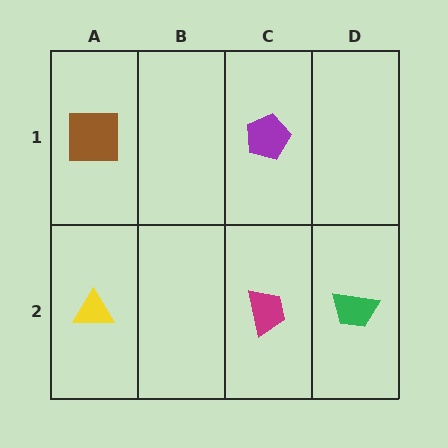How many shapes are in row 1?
2 shapes.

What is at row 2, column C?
A magenta trapezoid.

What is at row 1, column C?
A purple pentagon.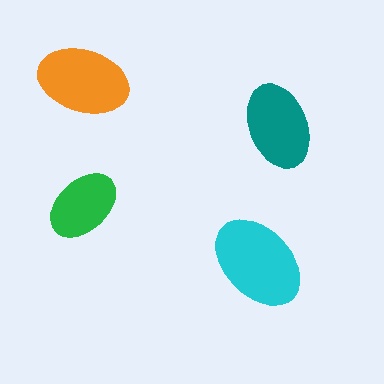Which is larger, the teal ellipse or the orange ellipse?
The orange one.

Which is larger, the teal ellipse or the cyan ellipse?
The cyan one.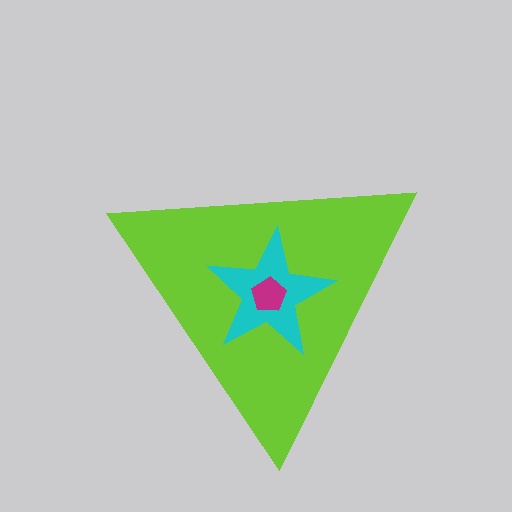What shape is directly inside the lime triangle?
The cyan star.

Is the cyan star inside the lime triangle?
Yes.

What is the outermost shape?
The lime triangle.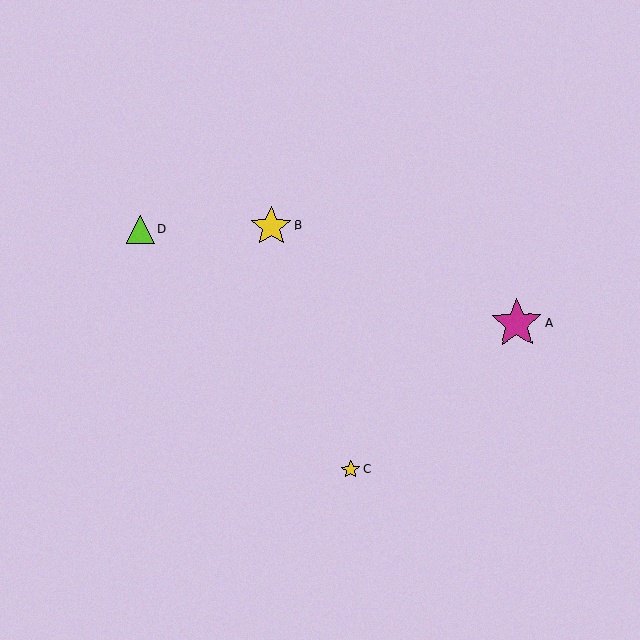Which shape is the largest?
The magenta star (labeled A) is the largest.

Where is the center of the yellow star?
The center of the yellow star is at (271, 226).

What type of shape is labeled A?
Shape A is a magenta star.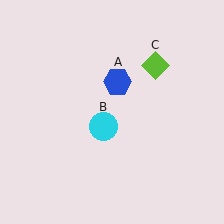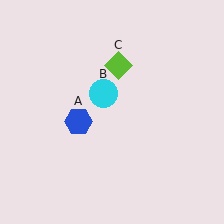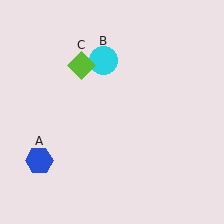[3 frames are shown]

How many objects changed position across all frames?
3 objects changed position: blue hexagon (object A), cyan circle (object B), lime diamond (object C).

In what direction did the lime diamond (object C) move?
The lime diamond (object C) moved left.